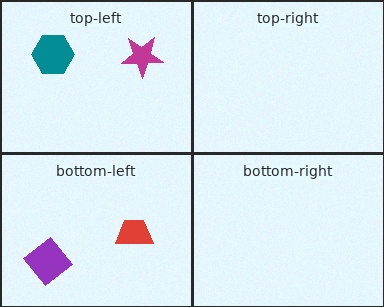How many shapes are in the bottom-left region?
2.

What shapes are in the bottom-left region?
The red trapezoid, the purple diamond.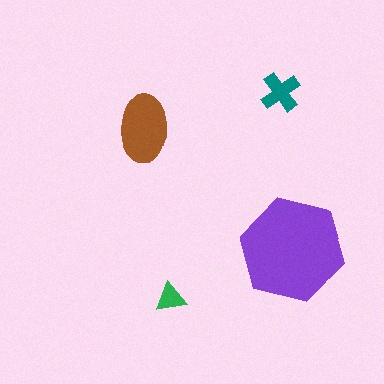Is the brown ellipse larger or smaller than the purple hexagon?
Smaller.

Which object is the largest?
The purple hexagon.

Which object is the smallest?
The green triangle.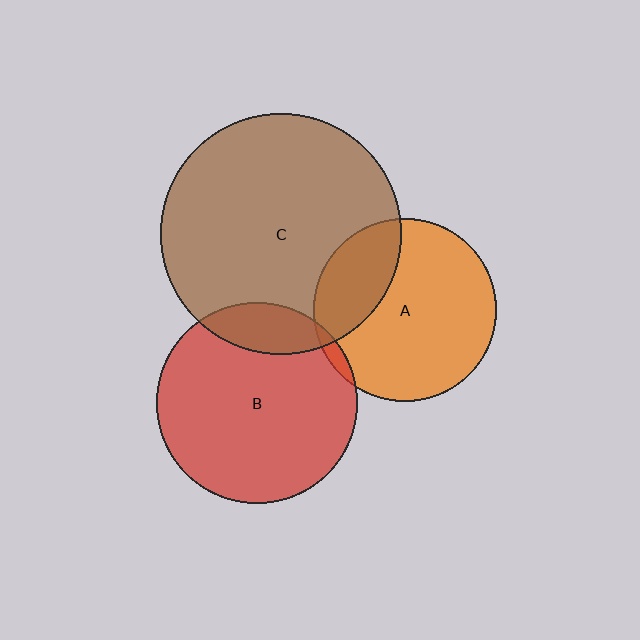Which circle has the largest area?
Circle C (brown).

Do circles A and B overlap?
Yes.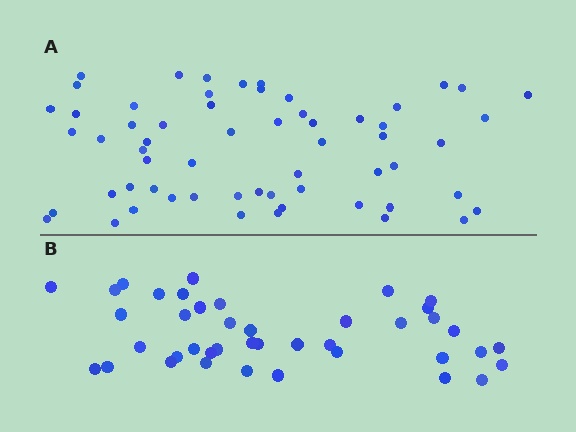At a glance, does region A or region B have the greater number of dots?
Region A (the top region) has more dots.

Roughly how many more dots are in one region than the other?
Region A has approximately 20 more dots than region B.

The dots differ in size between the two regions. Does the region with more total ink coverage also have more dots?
No. Region B has more total ink coverage because its dots are larger, but region A actually contains more individual dots. Total area can be misleading — the number of items is what matters here.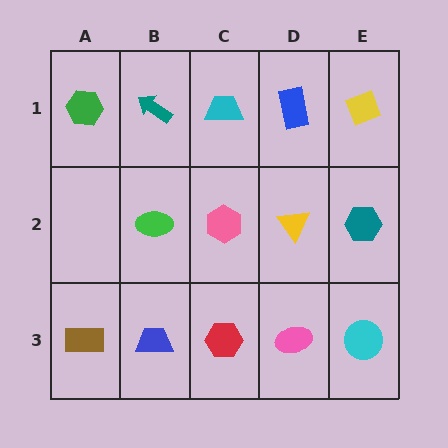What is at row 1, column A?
A green hexagon.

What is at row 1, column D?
A blue rectangle.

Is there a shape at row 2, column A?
No, that cell is empty.